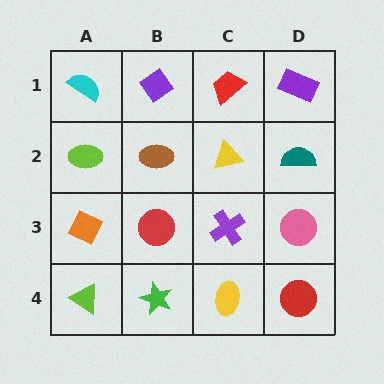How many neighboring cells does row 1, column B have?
3.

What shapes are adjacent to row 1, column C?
A yellow triangle (row 2, column C), a purple diamond (row 1, column B), a purple rectangle (row 1, column D).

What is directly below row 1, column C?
A yellow triangle.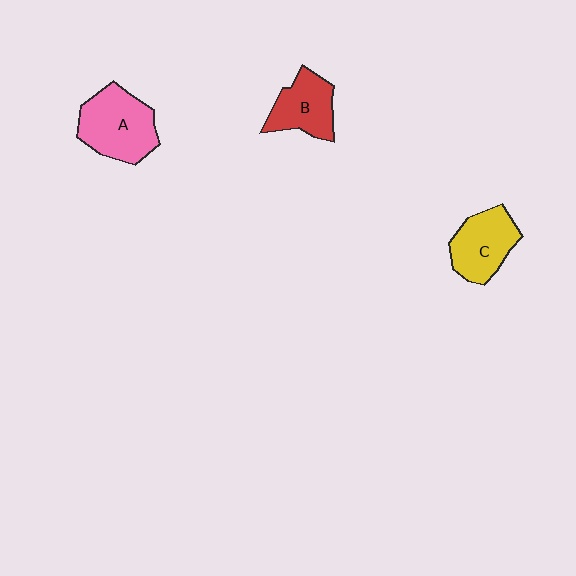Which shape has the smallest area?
Shape B (red).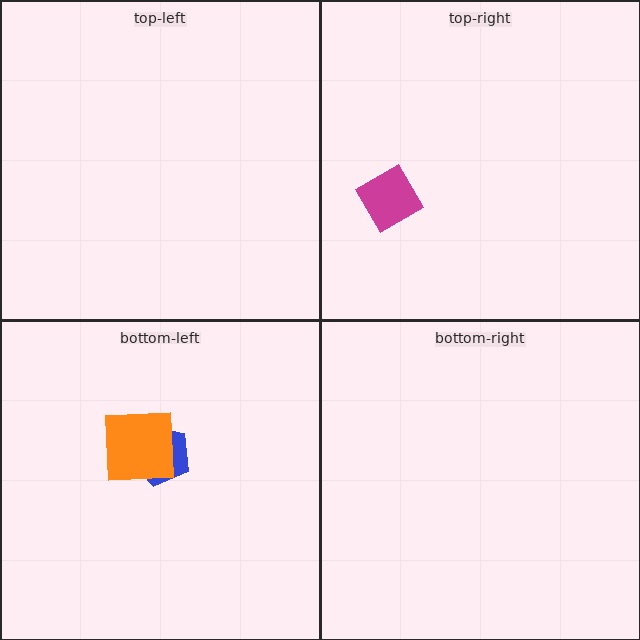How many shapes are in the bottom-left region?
2.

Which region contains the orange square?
The bottom-left region.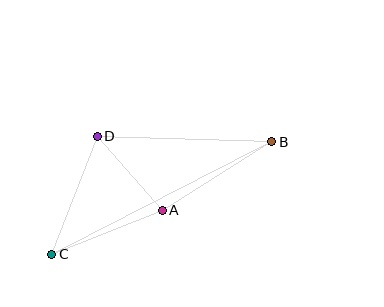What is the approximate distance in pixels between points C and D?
The distance between C and D is approximately 127 pixels.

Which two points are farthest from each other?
Points B and C are farthest from each other.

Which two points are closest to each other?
Points A and D are closest to each other.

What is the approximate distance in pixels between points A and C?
The distance between A and C is approximately 119 pixels.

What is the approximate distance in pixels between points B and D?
The distance between B and D is approximately 174 pixels.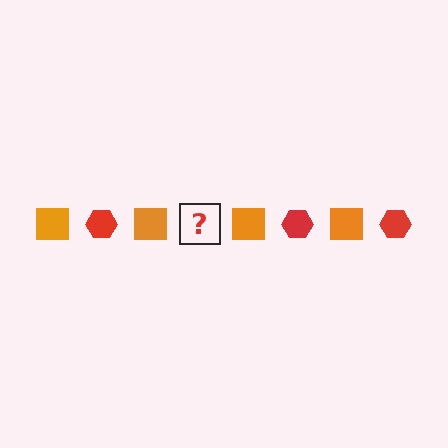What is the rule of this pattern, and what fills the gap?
The rule is that the pattern alternates between orange square and red hexagon. The gap should be filled with a red hexagon.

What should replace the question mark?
The question mark should be replaced with a red hexagon.